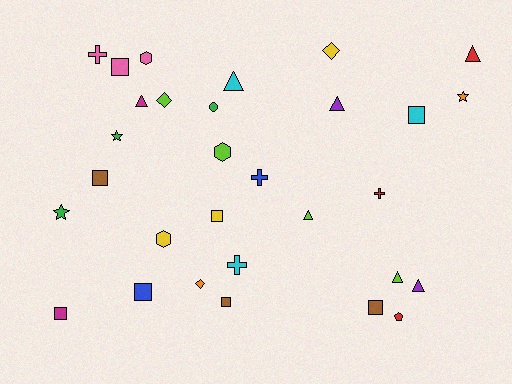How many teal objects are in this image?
There are no teal objects.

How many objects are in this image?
There are 30 objects.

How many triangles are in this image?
There are 7 triangles.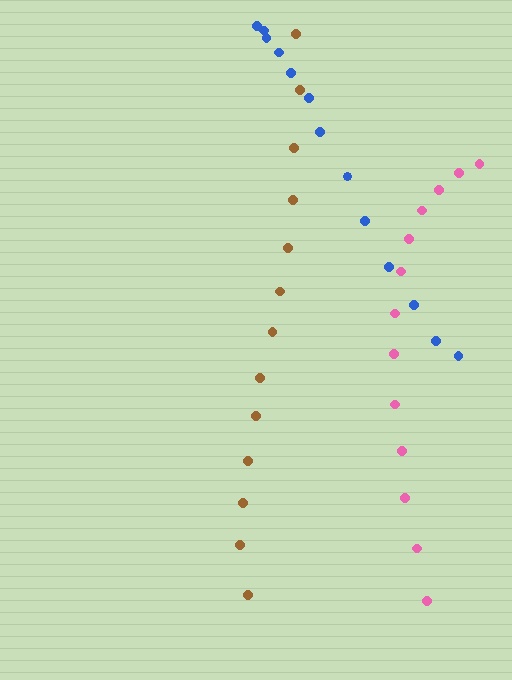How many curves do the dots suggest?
There are 3 distinct paths.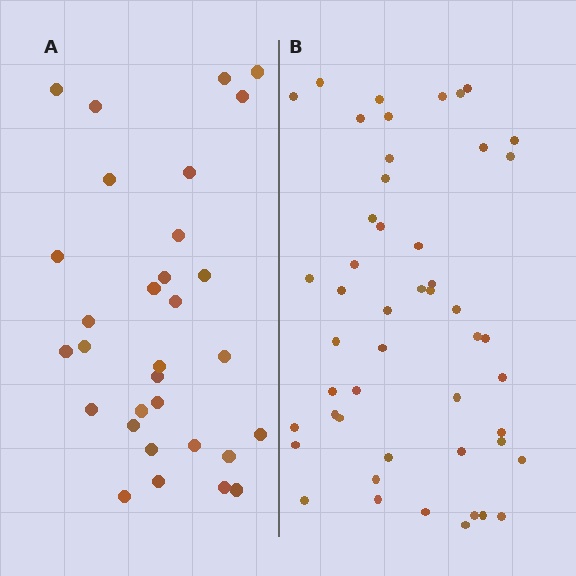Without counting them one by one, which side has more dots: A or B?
Region B (the right region) has more dots.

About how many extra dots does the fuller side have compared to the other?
Region B has approximately 20 more dots than region A.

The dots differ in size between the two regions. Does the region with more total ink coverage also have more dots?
No. Region A has more total ink coverage because its dots are larger, but region B actually contains more individual dots. Total area can be misleading — the number of items is what matters here.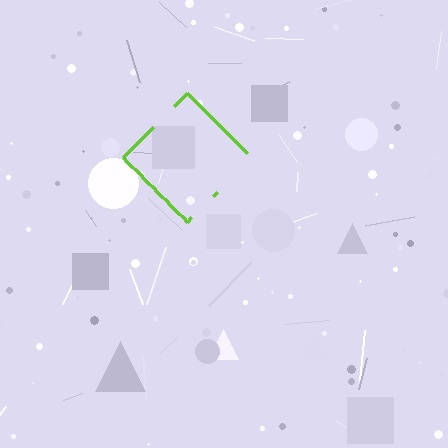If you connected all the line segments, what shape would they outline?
They would outline a diamond.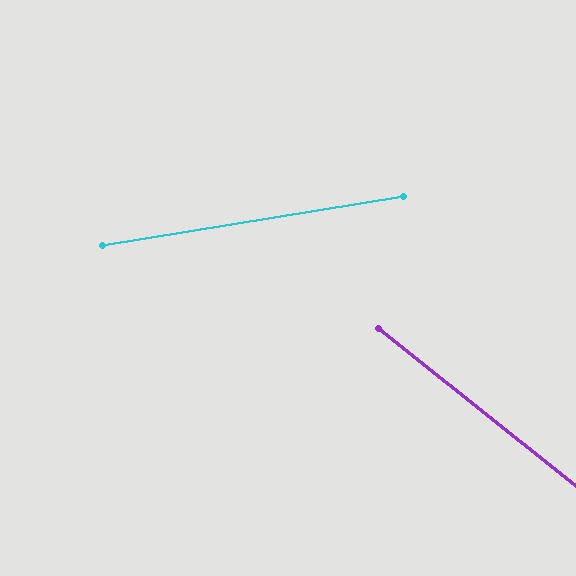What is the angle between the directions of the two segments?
Approximately 48 degrees.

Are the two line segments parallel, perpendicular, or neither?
Neither parallel nor perpendicular — they differ by about 48°.